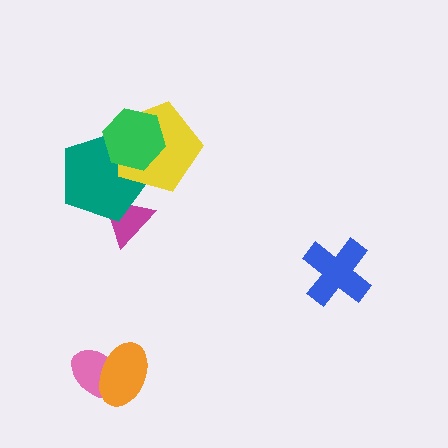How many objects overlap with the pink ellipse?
1 object overlaps with the pink ellipse.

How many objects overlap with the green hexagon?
2 objects overlap with the green hexagon.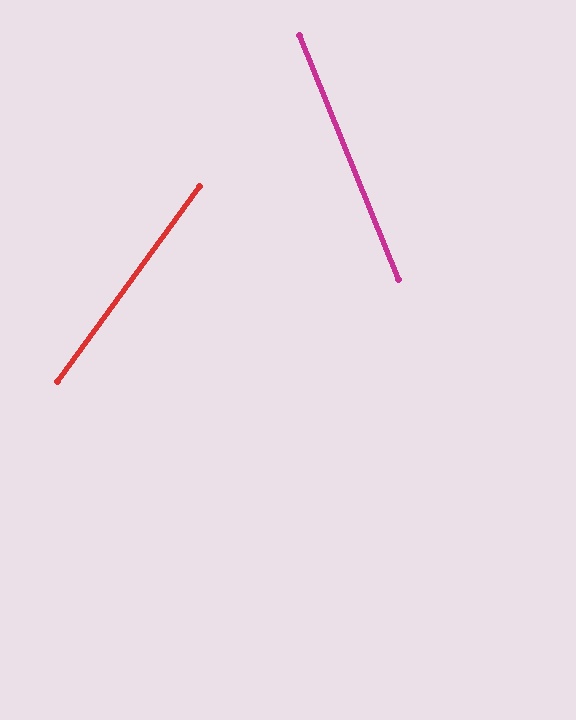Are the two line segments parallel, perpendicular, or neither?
Neither parallel nor perpendicular — they differ by about 58°.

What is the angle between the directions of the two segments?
Approximately 58 degrees.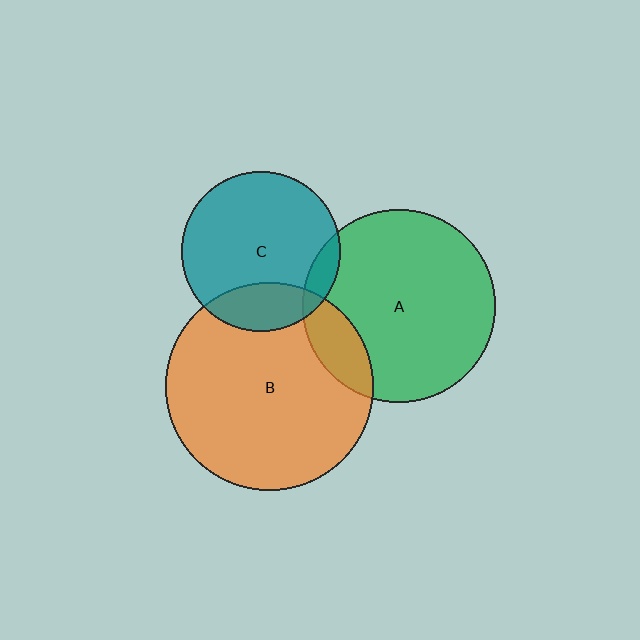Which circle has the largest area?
Circle B (orange).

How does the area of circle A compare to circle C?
Approximately 1.5 times.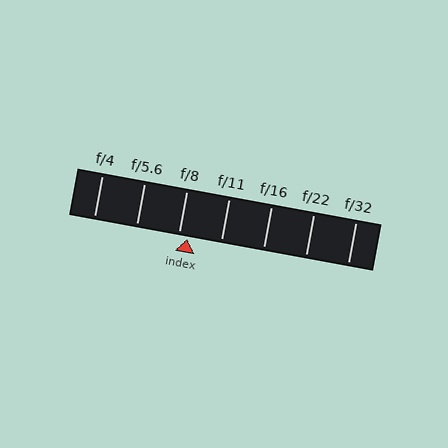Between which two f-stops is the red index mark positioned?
The index mark is between f/8 and f/11.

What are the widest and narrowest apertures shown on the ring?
The widest aperture shown is f/4 and the narrowest is f/32.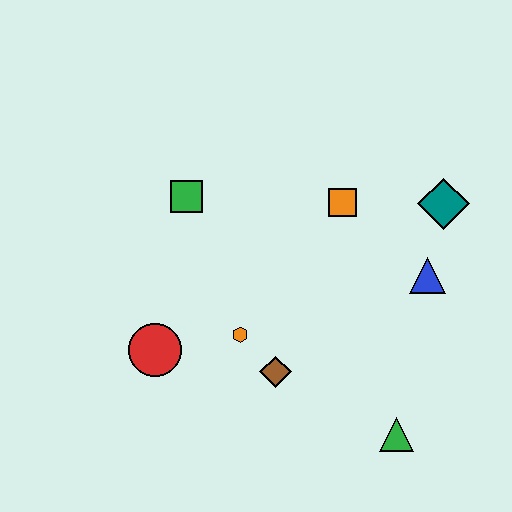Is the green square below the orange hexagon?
No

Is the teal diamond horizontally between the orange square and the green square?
No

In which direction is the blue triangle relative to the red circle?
The blue triangle is to the right of the red circle.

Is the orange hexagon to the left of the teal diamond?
Yes